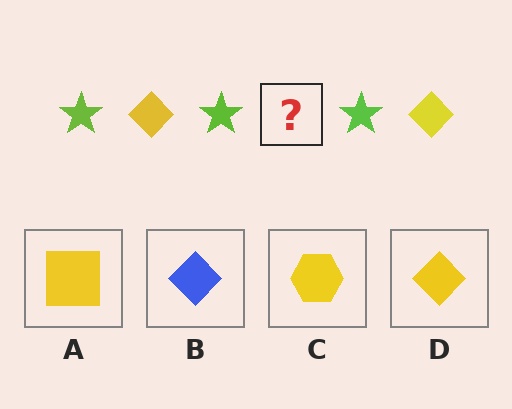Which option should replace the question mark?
Option D.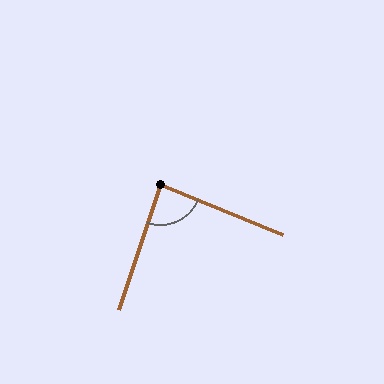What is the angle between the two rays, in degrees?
Approximately 86 degrees.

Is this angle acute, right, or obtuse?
It is approximately a right angle.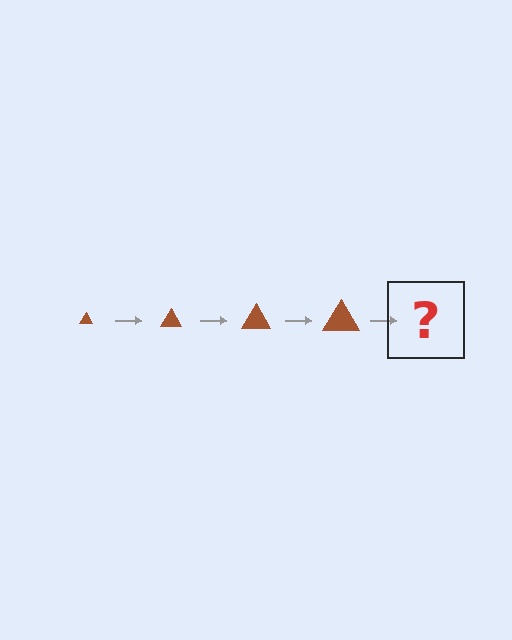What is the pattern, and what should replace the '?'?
The pattern is that the triangle gets progressively larger each step. The '?' should be a brown triangle, larger than the previous one.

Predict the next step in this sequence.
The next step is a brown triangle, larger than the previous one.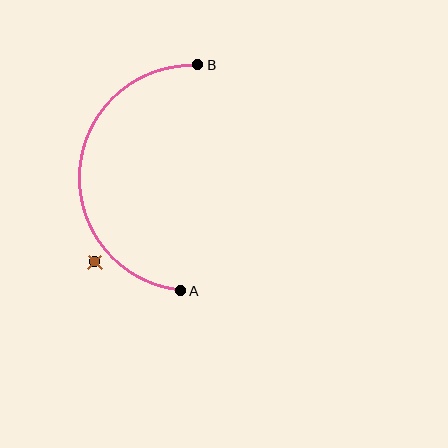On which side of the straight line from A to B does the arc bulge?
The arc bulges to the left of the straight line connecting A and B.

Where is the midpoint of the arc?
The arc midpoint is the point on the curve farthest from the straight line joining A and B. It sits to the left of that line.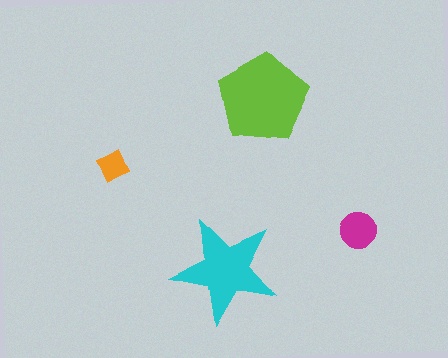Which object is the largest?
The lime pentagon.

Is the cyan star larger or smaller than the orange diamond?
Larger.